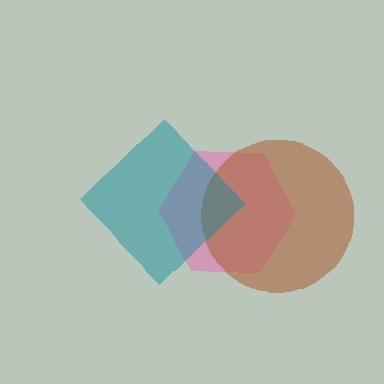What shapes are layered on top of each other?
The layered shapes are: a pink hexagon, a brown circle, a teal diamond.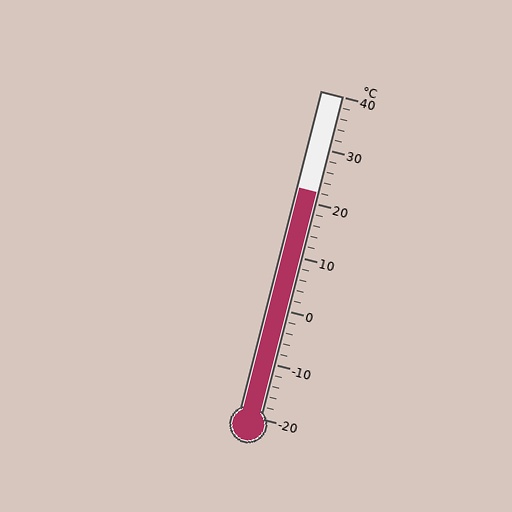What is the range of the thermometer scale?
The thermometer scale ranges from -20°C to 40°C.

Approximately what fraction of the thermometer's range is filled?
The thermometer is filled to approximately 70% of its range.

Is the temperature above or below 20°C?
The temperature is above 20°C.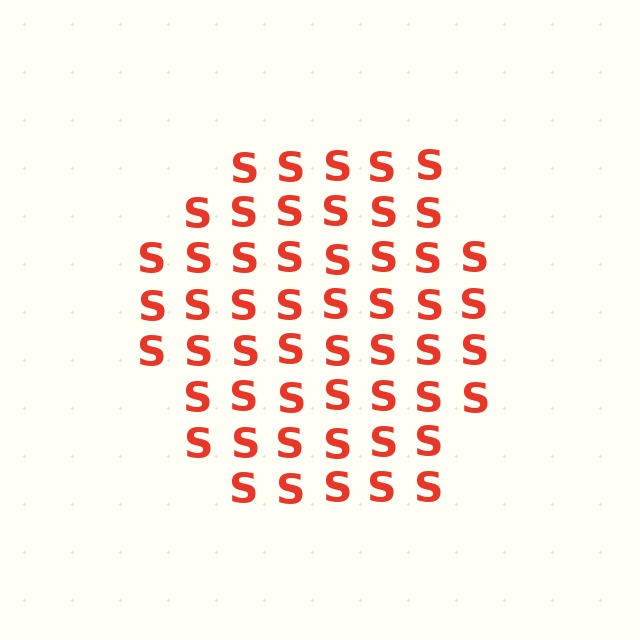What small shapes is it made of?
It is made of small letter S's.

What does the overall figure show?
The overall figure shows a hexagon.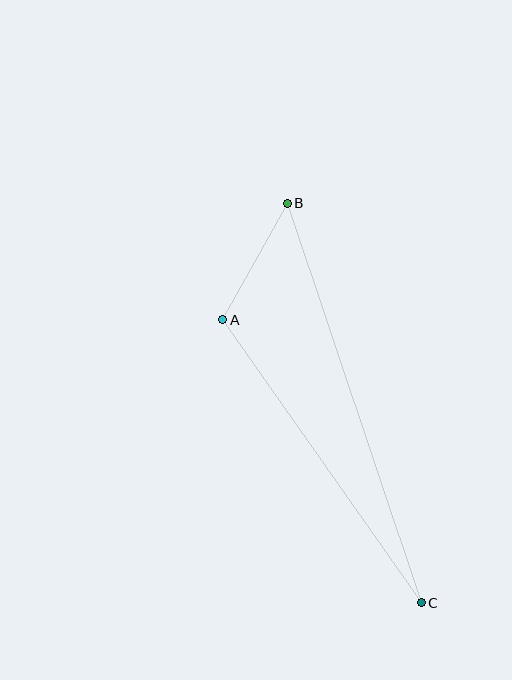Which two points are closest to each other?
Points A and B are closest to each other.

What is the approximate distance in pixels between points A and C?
The distance between A and C is approximately 346 pixels.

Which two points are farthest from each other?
Points B and C are farthest from each other.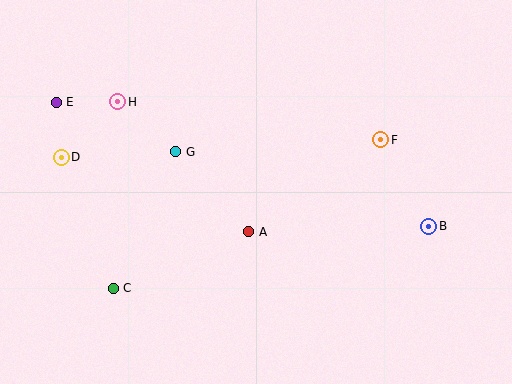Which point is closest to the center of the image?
Point A at (249, 232) is closest to the center.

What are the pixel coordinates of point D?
Point D is at (61, 157).